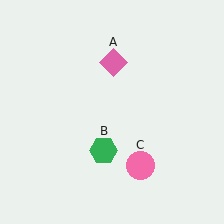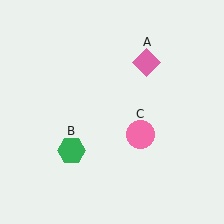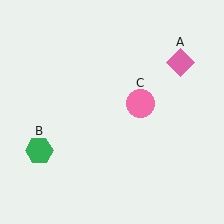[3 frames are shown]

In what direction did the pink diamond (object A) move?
The pink diamond (object A) moved right.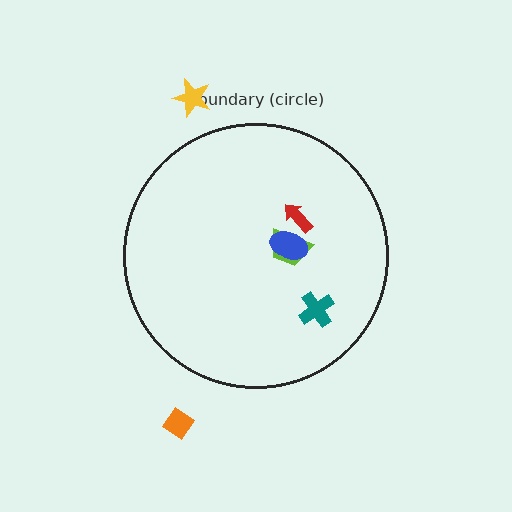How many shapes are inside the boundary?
4 inside, 2 outside.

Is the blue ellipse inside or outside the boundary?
Inside.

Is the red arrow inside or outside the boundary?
Inside.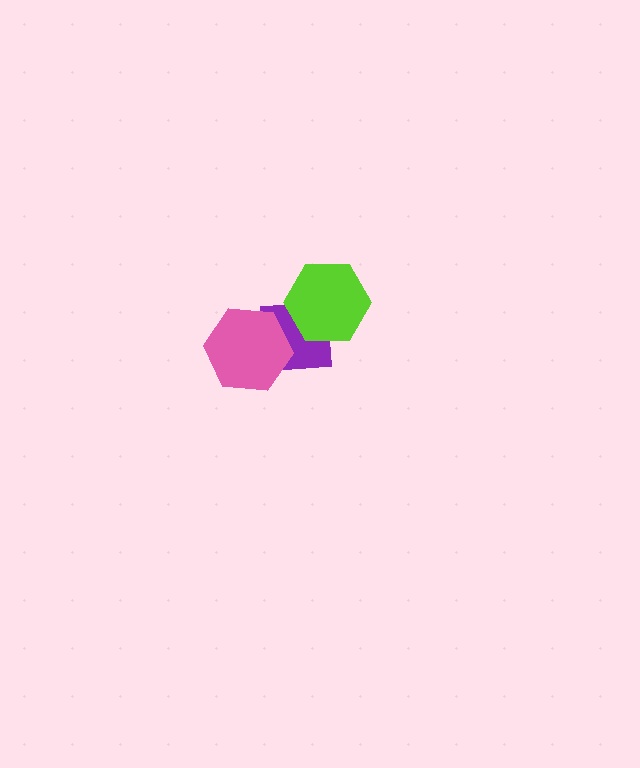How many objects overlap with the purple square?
2 objects overlap with the purple square.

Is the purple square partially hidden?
Yes, it is partially covered by another shape.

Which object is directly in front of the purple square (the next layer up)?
The lime hexagon is directly in front of the purple square.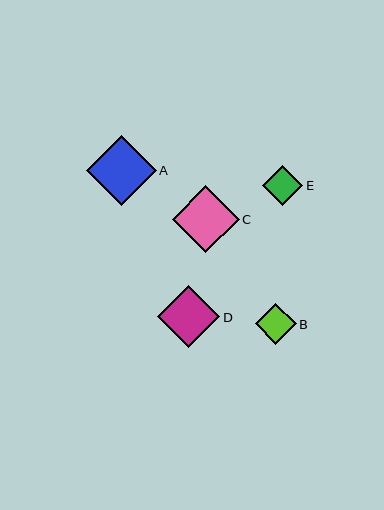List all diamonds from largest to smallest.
From largest to smallest: A, C, D, B, E.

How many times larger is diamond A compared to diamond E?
Diamond A is approximately 1.8 times the size of diamond E.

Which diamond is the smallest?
Diamond E is the smallest with a size of approximately 40 pixels.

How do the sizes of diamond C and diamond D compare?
Diamond C and diamond D are approximately the same size.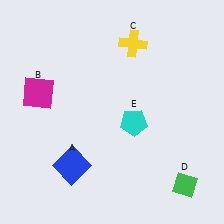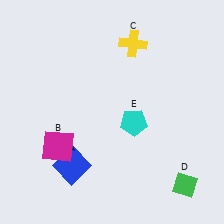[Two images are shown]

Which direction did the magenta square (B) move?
The magenta square (B) moved down.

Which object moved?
The magenta square (B) moved down.